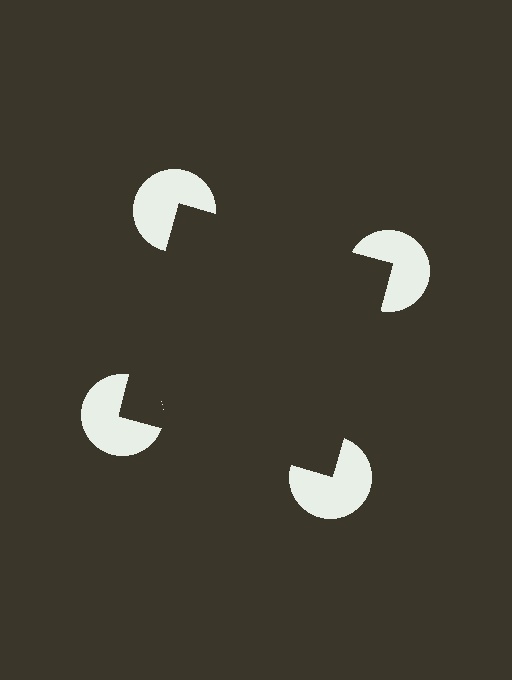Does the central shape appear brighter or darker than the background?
It typically appears slightly darker than the background, even though no actual brightness change is drawn.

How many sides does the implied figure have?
4 sides.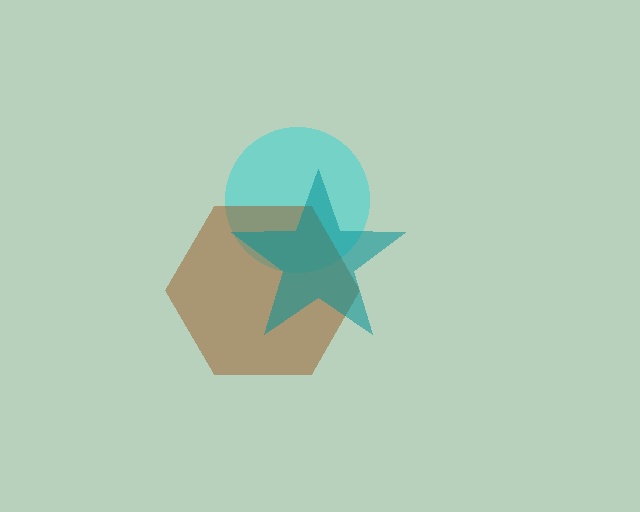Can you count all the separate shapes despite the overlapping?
Yes, there are 3 separate shapes.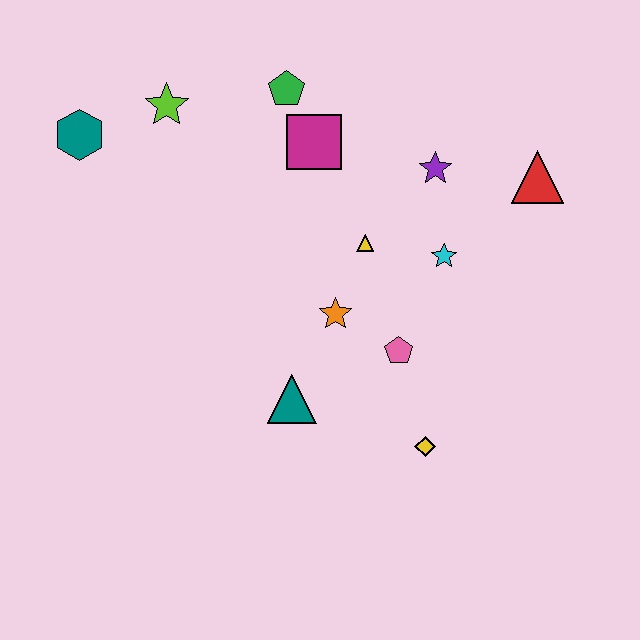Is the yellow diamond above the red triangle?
No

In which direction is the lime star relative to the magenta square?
The lime star is to the left of the magenta square.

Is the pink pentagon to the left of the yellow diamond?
Yes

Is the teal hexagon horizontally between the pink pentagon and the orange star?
No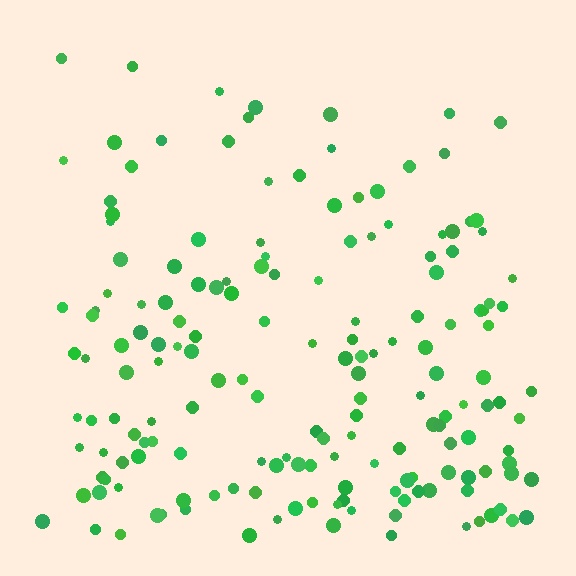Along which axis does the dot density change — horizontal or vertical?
Vertical.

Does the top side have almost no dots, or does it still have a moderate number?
Still a moderate number, just noticeably fewer than the bottom.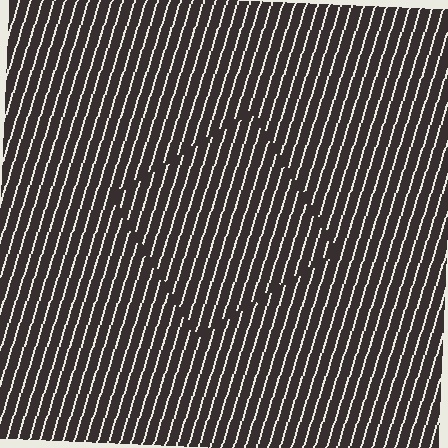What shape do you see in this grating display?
An illusory square. The interior of the shape contains the same grating, shifted by half a period — the contour is defined by the phase discontinuity where line-ends from the inner and outer gratings abut.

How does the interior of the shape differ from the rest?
The interior of the shape contains the same grating, shifted by half a period — the contour is defined by the phase discontinuity where line-ends from the inner and outer gratings abut.